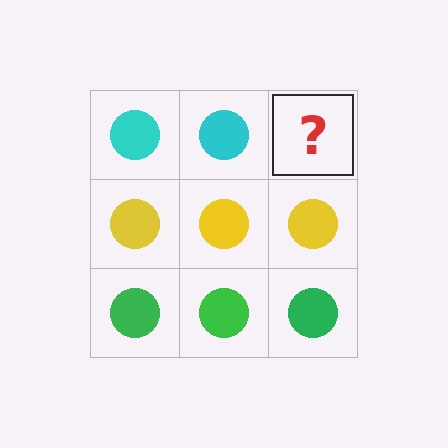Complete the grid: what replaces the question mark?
The question mark should be replaced with a cyan circle.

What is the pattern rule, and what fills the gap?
The rule is that each row has a consistent color. The gap should be filled with a cyan circle.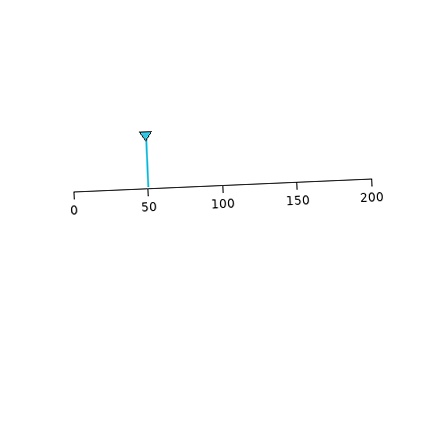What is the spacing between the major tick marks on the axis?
The major ticks are spaced 50 apart.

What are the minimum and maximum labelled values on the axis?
The axis runs from 0 to 200.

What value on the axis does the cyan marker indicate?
The marker indicates approximately 50.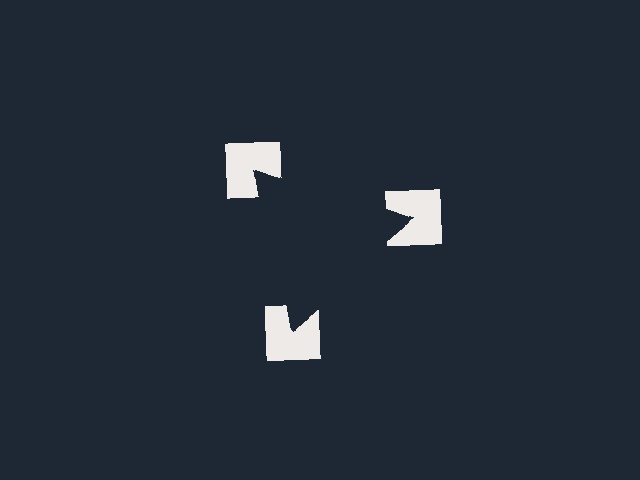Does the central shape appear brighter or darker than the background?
It typically appears slightly darker than the background, even though no actual brightness change is drawn.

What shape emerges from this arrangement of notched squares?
An illusory triangle — its edges are inferred from the aligned wedge cuts in the notched squares, not physically drawn.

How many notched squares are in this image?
There are 3 — one at each vertex of the illusory triangle.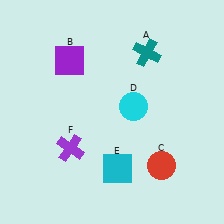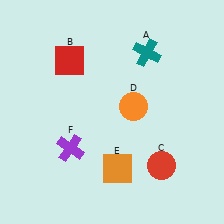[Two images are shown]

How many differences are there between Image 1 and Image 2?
There are 3 differences between the two images.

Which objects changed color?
B changed from purple to red. D changed from cyan to orange. E changed from cyan to orange.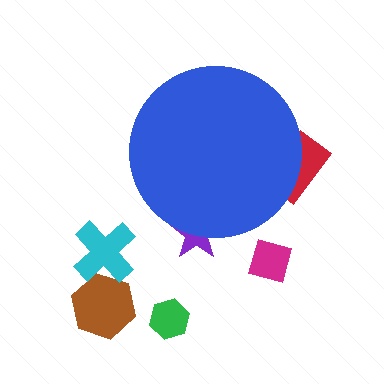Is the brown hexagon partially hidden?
No, the brown hexagon is fully visible.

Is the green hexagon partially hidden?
No, the green hexagon is fully visible.